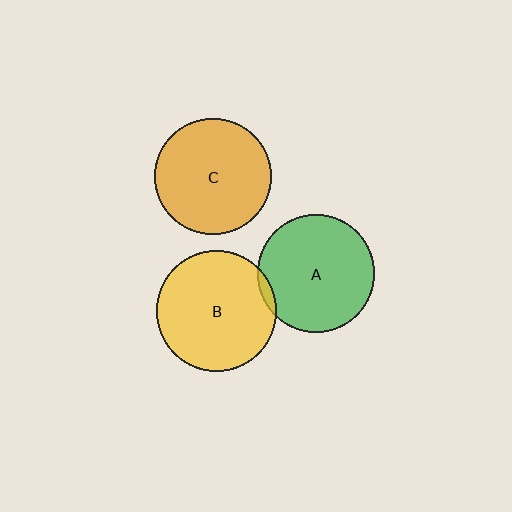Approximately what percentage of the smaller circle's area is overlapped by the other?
Approximately 5%.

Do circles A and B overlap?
Yes.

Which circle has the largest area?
Circle B (yellow).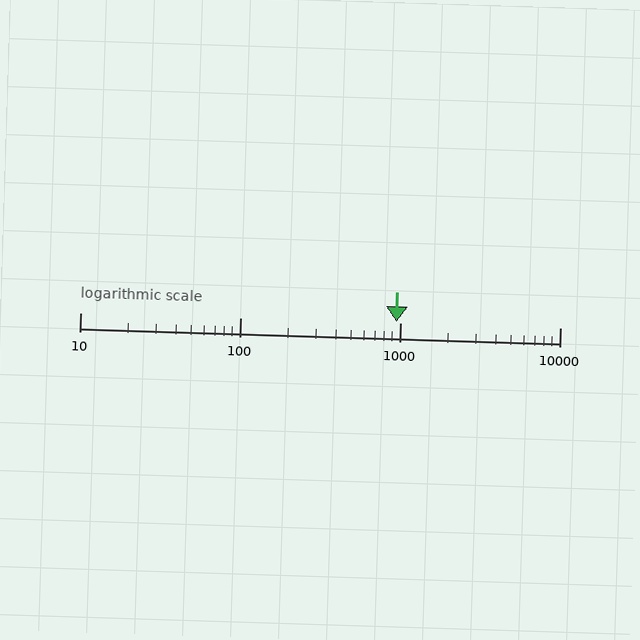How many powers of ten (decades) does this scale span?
The scale spans 3 decades, from 10 to 10000.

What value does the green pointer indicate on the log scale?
The pointer indicates approximately 950.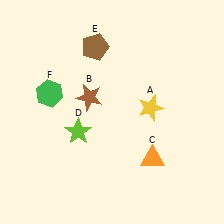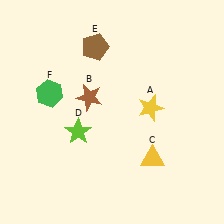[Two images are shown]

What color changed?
The triangle (C) changed from orange in Image 1 to yellow in Image 2.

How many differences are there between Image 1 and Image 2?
There is 1 difference between the two images.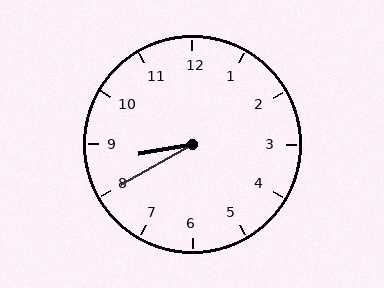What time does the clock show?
8:40.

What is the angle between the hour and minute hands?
Approximately 20 degrees.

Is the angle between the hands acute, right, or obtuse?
It is acute.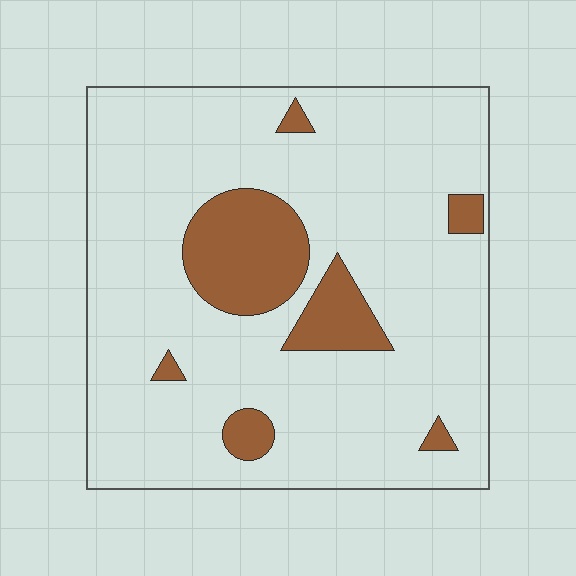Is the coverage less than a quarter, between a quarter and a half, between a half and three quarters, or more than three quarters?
Less than a quarter.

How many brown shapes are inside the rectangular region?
7.